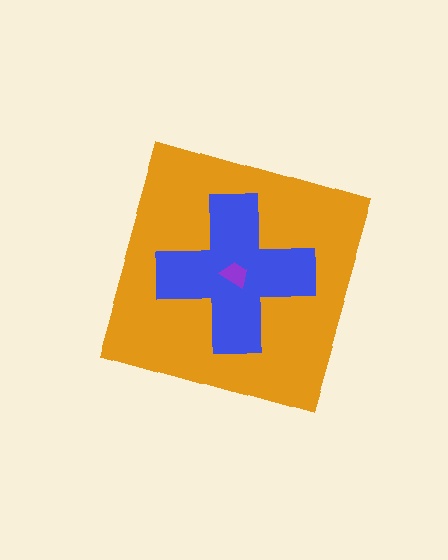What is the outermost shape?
The orange diamond.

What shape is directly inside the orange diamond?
The blue cross.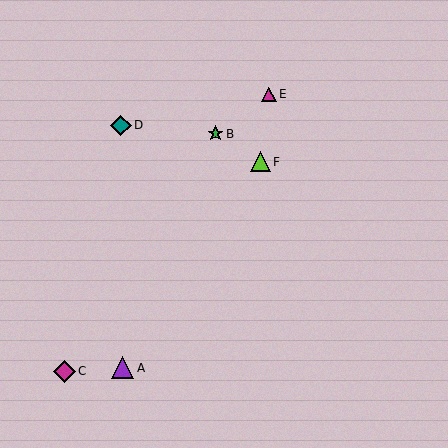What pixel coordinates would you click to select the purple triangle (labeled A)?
Click at (123, 368) to select the purple triangle A.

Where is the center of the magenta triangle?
The center of the magenta triangle is at (269, 94).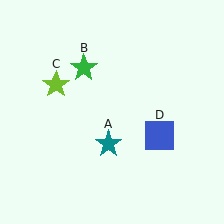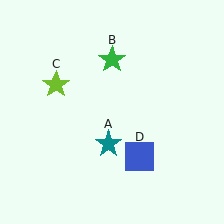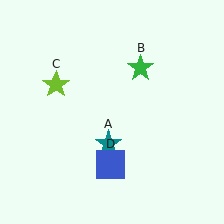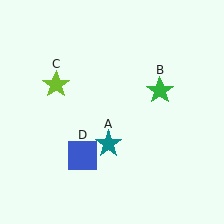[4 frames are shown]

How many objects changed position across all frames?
2 objects changed position: green star (object B), blue square (object D).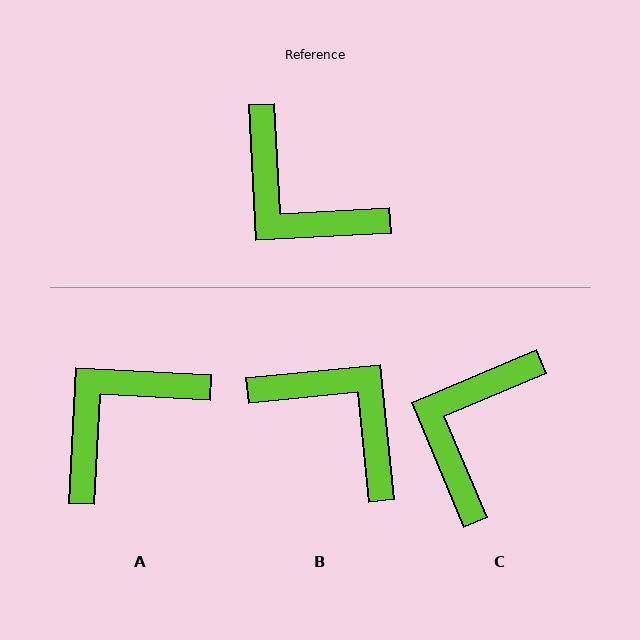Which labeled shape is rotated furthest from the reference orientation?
B, about 177 degrees away.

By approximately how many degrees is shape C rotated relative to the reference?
Approximately 70 degrees clockwise.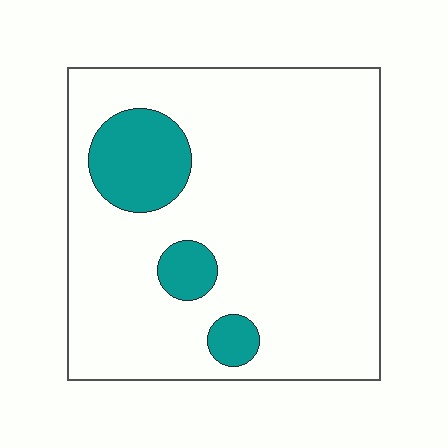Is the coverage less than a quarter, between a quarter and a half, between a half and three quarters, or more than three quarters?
Less than a quarter.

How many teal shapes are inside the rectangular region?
3.